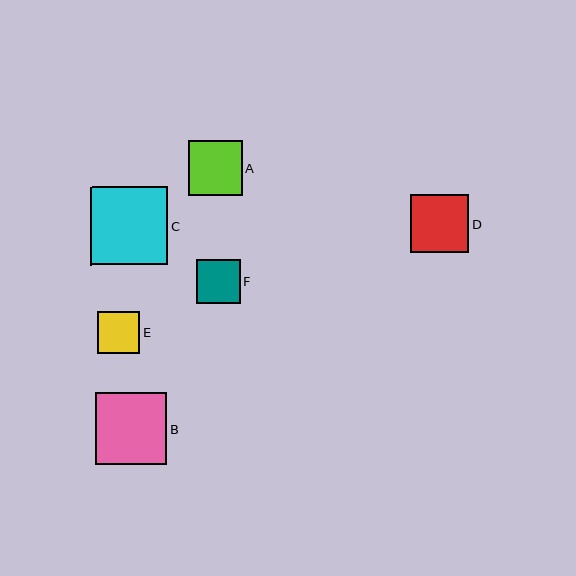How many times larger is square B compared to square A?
Square B is approximately 1.3 times the size of square A.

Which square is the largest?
Square C is the largest with a size of approximately 77 pixels.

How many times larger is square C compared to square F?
Square C is approximately 1.8 times the size of square F.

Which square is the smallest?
Square E is the smallest with a size of approximately 42 pixels.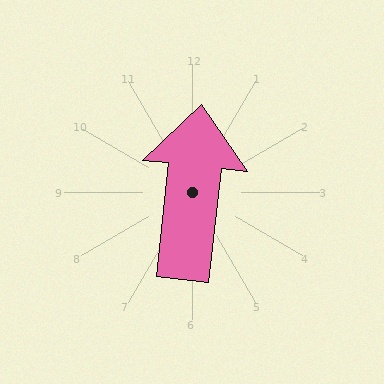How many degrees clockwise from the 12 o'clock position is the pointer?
Approximately 6 degrees.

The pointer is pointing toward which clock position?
Roughly 12 o'clock.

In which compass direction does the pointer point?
North.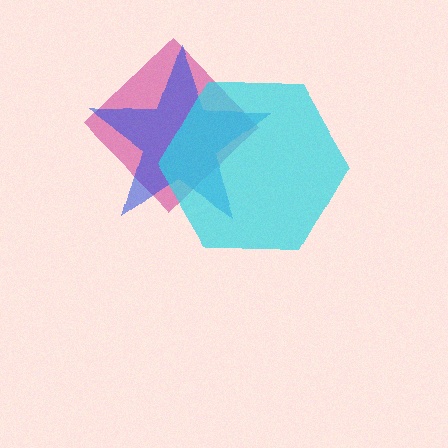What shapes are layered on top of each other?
The layered shapes are: a magenta diamond, a blue star, a cyan hexagon.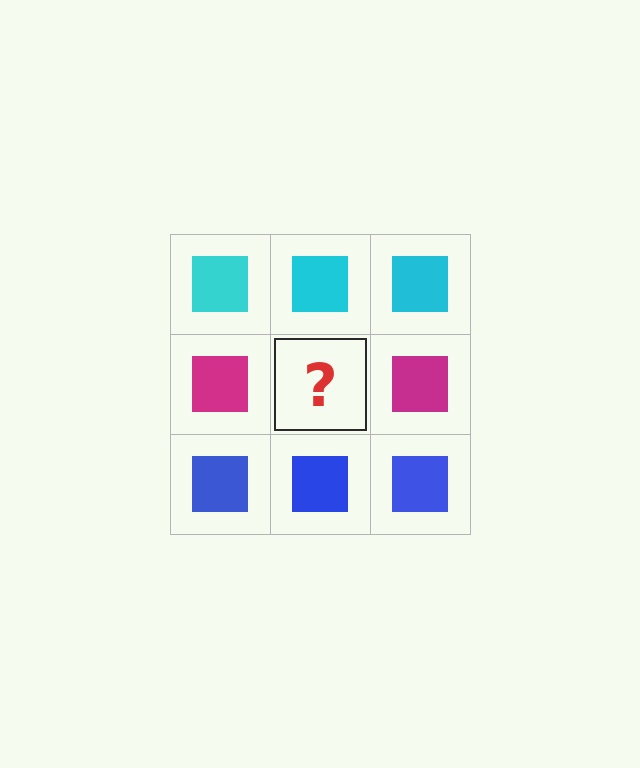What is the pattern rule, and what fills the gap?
The rule is that each row has a consistent color. The gap should be filled with a magenta square.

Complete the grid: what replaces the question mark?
The question mark should be replaced with a magenta square.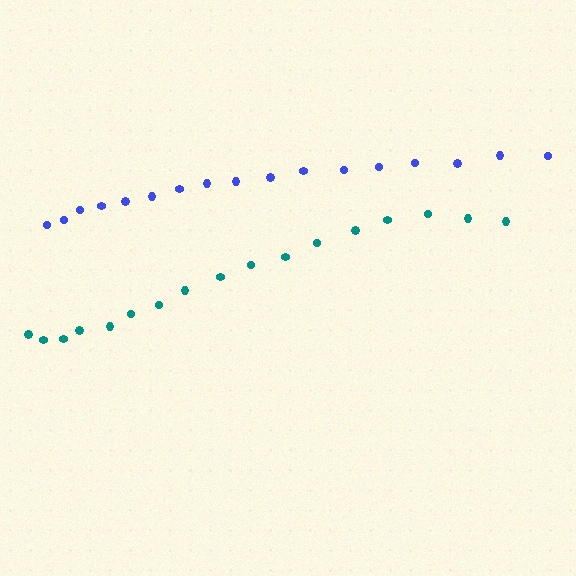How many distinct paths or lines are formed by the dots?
There are 2 distinct paths.